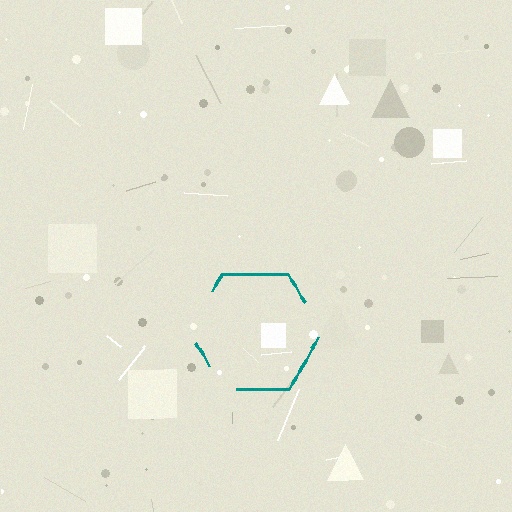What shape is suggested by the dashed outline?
The dashed outline suggests a hexagon.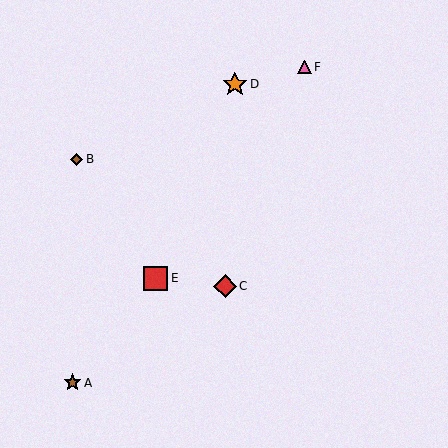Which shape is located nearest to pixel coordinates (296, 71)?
The pink triangle (labeled F) at (304, 67) is nearest to that location.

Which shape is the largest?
The orange star (labeled D) is the largest.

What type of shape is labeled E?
Shape E is a red square.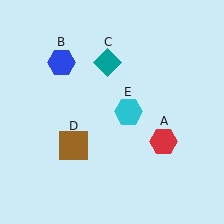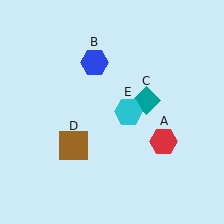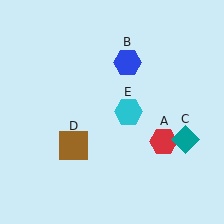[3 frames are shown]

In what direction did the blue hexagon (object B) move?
The blue hexagon (object B) moved right.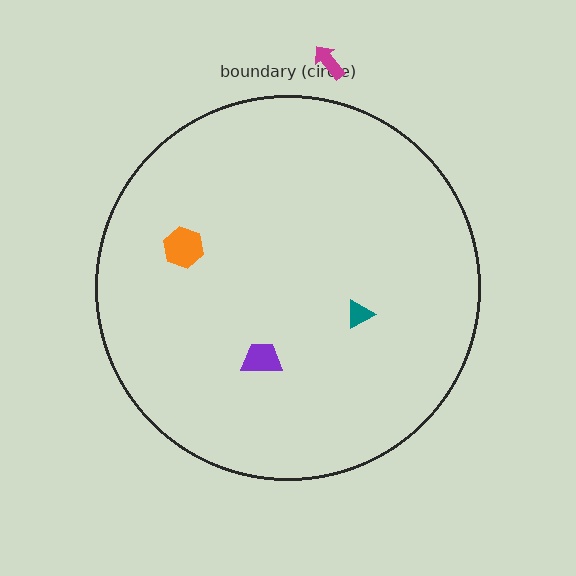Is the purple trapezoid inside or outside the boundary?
Inside.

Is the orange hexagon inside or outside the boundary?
Inside.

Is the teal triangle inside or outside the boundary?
Inside.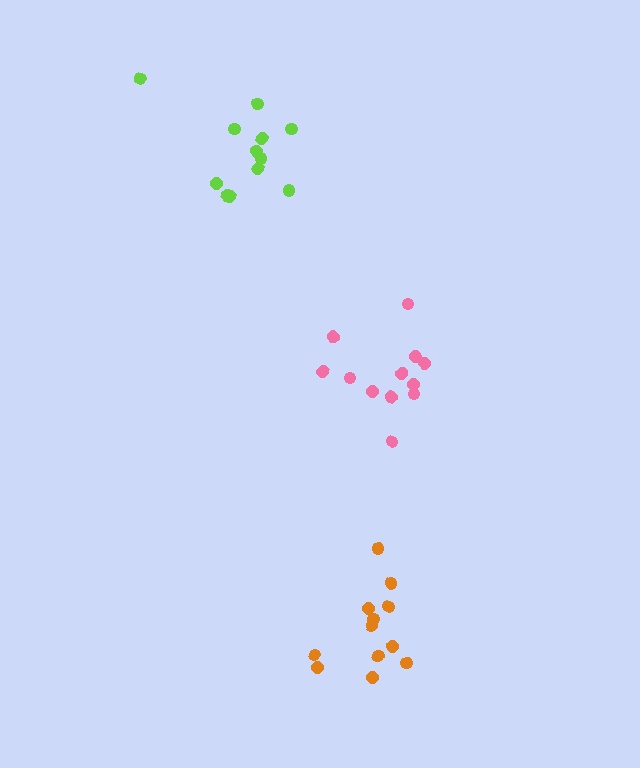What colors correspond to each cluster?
The clusters are colored: lime, orange, pink.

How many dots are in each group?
Group 1: 12 dots, Group 2: 12 dots, Group 3: 12 dots (36 total).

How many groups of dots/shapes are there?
There are 3 groups.